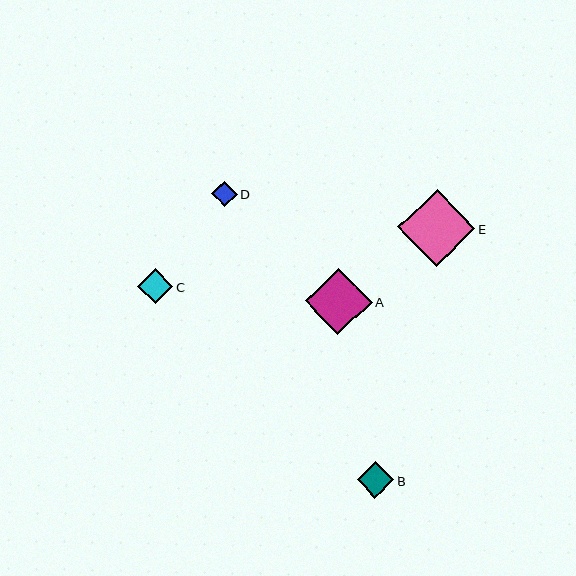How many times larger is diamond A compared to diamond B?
Diamond A is approximately 1.8 times the size of diamond B.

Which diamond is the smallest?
Diamond D is the smallest with a size of approximately 26 pixels.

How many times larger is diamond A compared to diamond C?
Diamond A is approximately 1.9 times the size of diamond C.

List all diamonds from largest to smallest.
From largest to smallest: E, A, B, C, D.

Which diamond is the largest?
Diamond E is the largest with a size of approximately 77 pixels.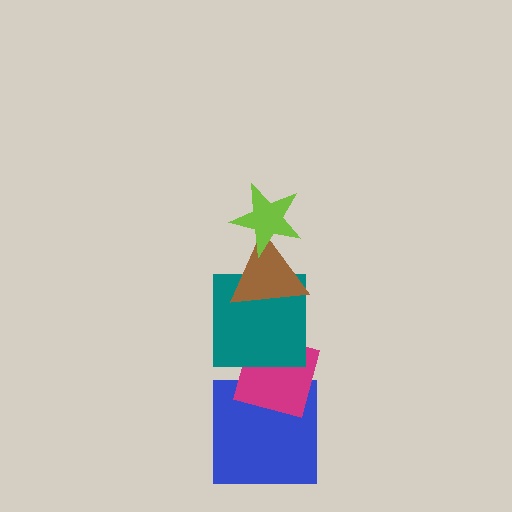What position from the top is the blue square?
The blue square is 5th from the top.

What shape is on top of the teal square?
The brown triangle is on top of the teal square.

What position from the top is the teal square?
The teal square is 3rd from the top.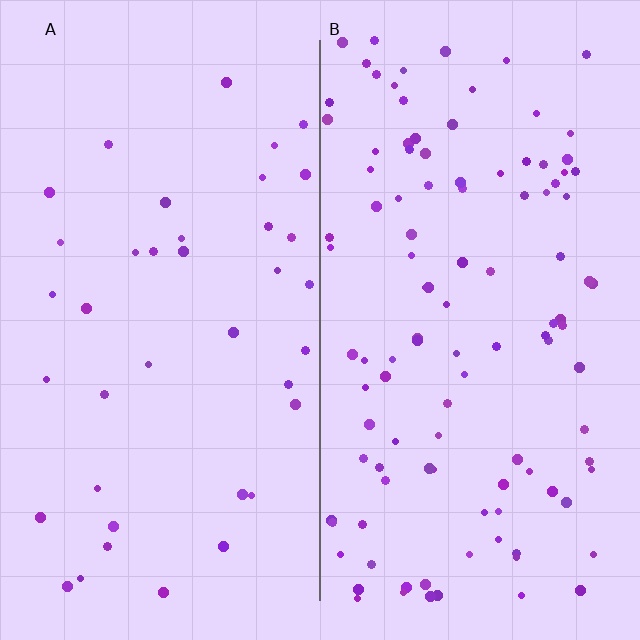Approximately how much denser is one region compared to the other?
Approximately 2.9× — region B over region A.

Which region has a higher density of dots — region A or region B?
B (the right).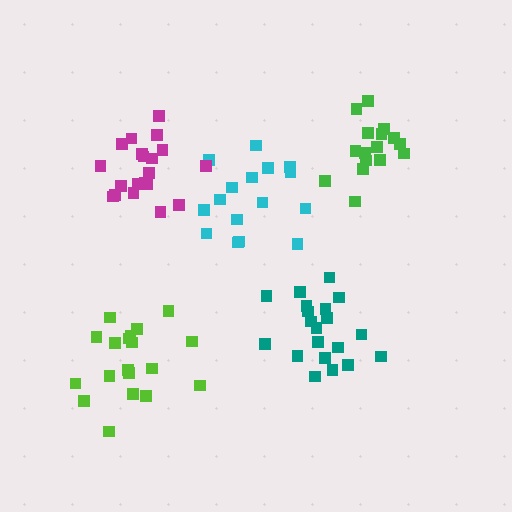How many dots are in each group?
Group 1: 20 dots, Group 2: 16 dots, Group 3: 20 dots, Group 4: 19 dots, Group 5: 17 dots (92 total).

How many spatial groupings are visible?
There are 5 spatial groupings.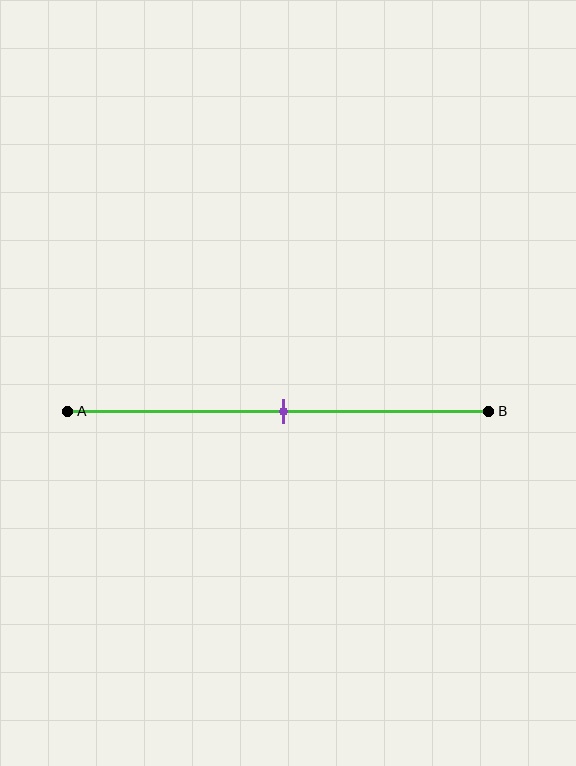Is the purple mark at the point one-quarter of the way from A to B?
No, the mark is at about 50% from A, not at the 25% one-quarter point.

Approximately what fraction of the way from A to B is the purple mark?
The purple mark is approximately 50% of the way from A to B.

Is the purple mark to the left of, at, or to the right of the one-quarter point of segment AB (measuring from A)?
The purple mark is to the right of the one-quarter point of segment AB.